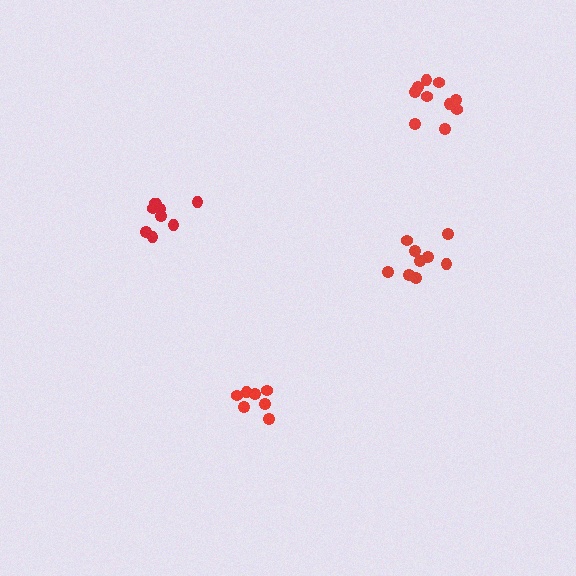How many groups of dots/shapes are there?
There are 4 groups.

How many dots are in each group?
Group 1: 7 dots, Group 2: 9 dots, Group 3: 10 dots, Group 4: 9 dots (35 total).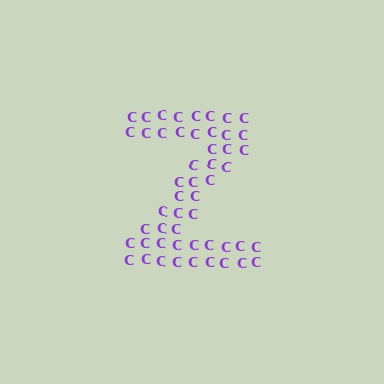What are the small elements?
The small elements are letter C's.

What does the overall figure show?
The overall figure shows the letter Z.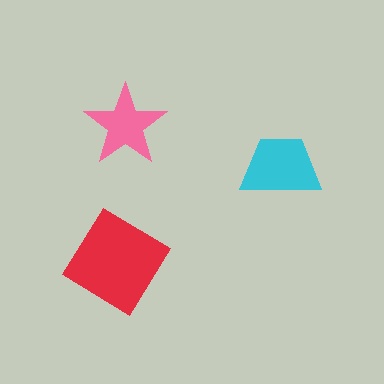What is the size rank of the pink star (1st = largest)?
3rd.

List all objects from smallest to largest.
The pink star, the cyan trapezoid, the red diamond.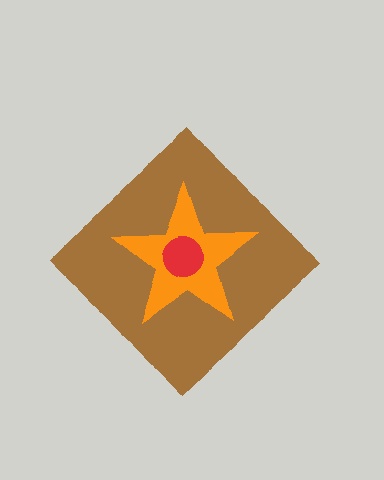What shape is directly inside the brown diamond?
The orange star.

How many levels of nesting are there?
3.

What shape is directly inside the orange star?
The red circle.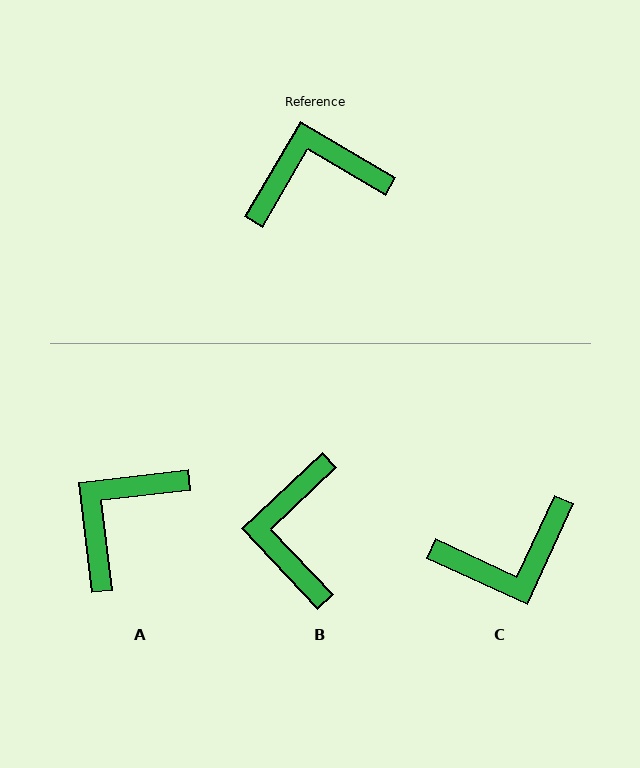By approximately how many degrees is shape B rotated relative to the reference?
Approximately 74 degrees counter-clockwise.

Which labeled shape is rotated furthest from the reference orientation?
C, about 174 degrees away.